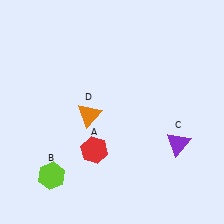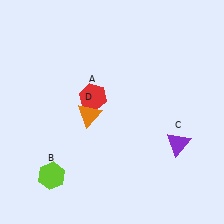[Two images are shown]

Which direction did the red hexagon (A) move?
The red hexagon (A) moved up.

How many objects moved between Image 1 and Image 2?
1 object moved between the two images.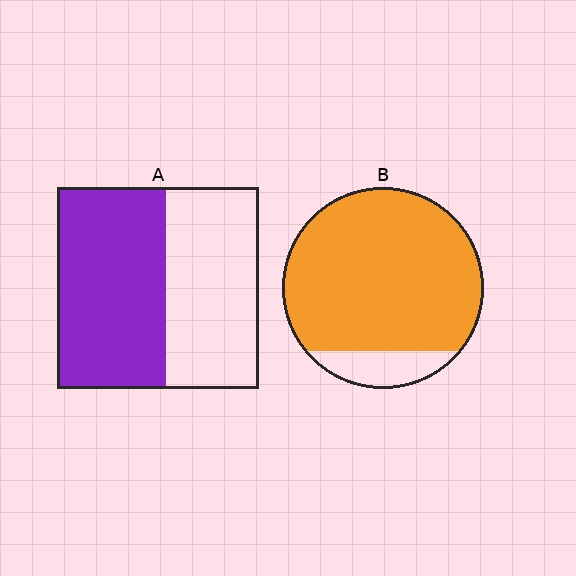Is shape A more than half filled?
Roughly half.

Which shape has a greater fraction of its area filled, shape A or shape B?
Shape B.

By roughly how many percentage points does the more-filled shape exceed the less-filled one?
By roughly 35 percentage points (B over A).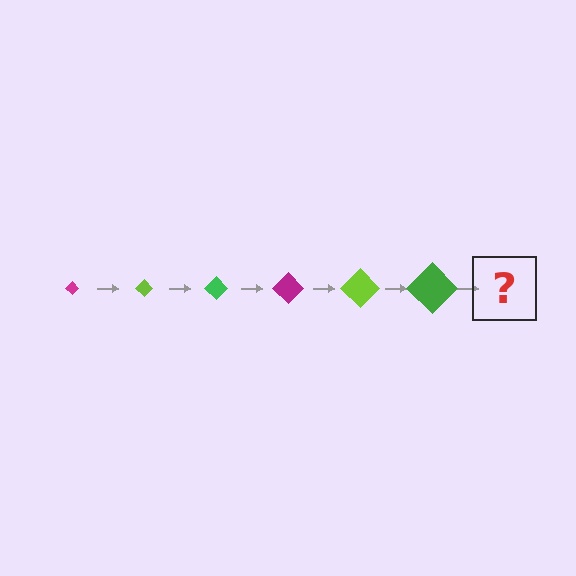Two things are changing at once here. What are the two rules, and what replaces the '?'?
The two rules are that the diamond grows larger each step and the color cycles through magenta, lime, and green. The '?' should be a magenta diamond, larger than the previous one.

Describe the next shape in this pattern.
It should be a magenta diamond, larger than the previous one.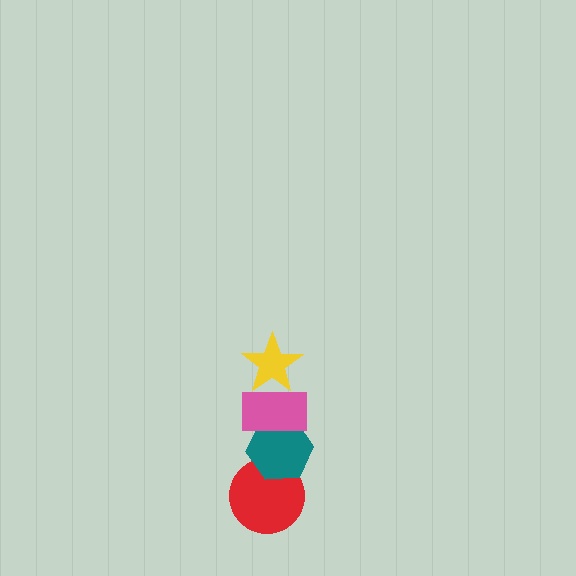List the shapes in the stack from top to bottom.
From top to bottom: the yellow star, the pink rectangle, the teal hexagon, the red circle.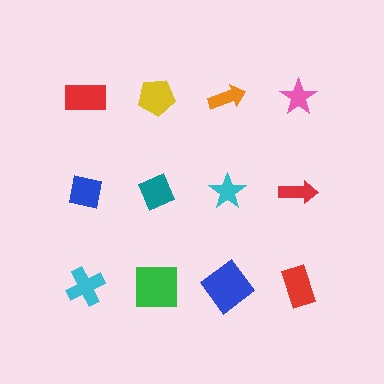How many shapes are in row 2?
4 shapes.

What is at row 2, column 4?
A red arrow.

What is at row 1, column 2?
A yellow pentagon.